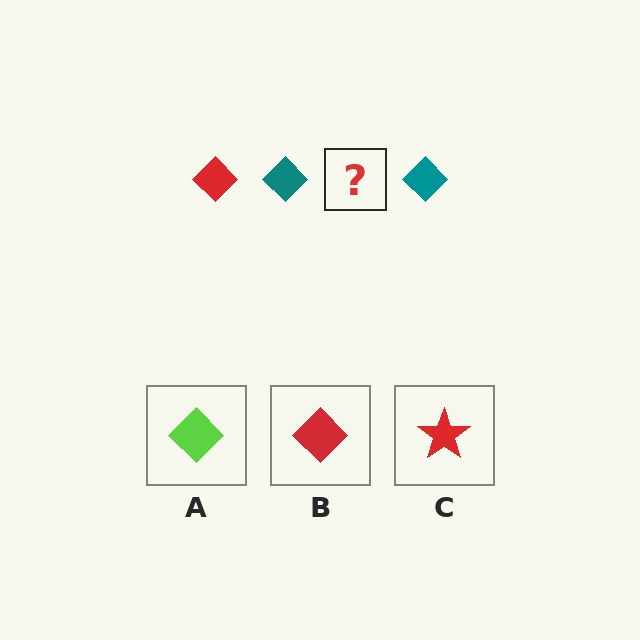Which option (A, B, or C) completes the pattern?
B.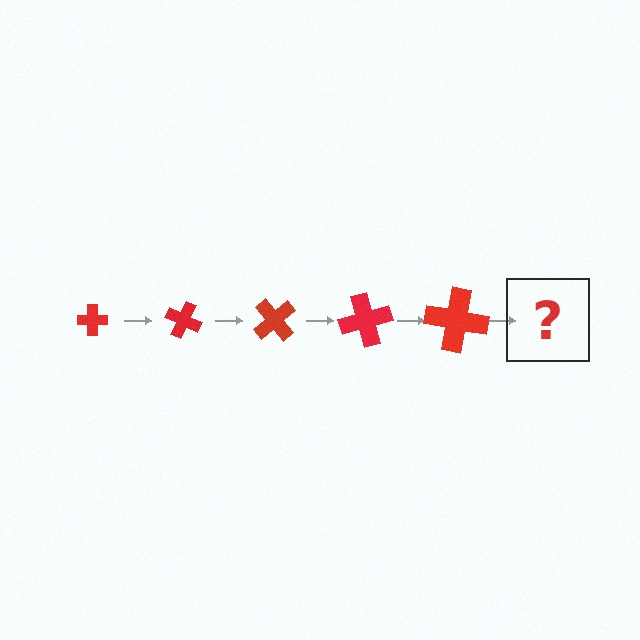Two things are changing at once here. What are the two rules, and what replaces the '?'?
The two rules are that the cross grows larger each step and it rotates 25 degrees each step. The '?' should be a cross, larger than the previous one and rotated 125 degrees from the start.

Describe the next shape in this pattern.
It should be a cross, larger than the previous one and rotated 125 degrees from the start.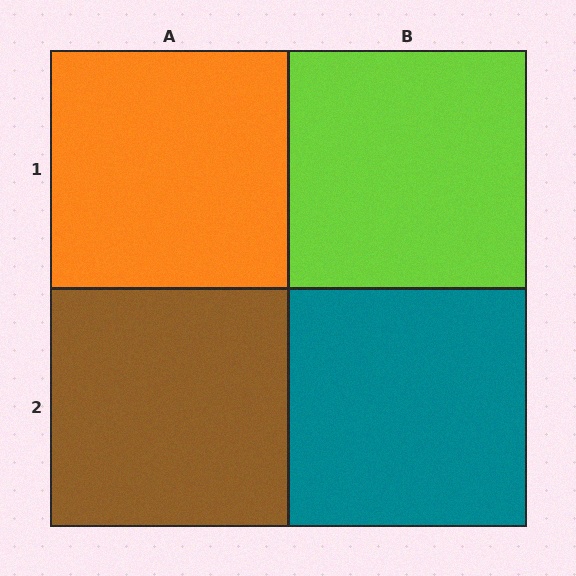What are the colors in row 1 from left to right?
Orange, lime.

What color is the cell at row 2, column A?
Brown.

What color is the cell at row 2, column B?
Teal.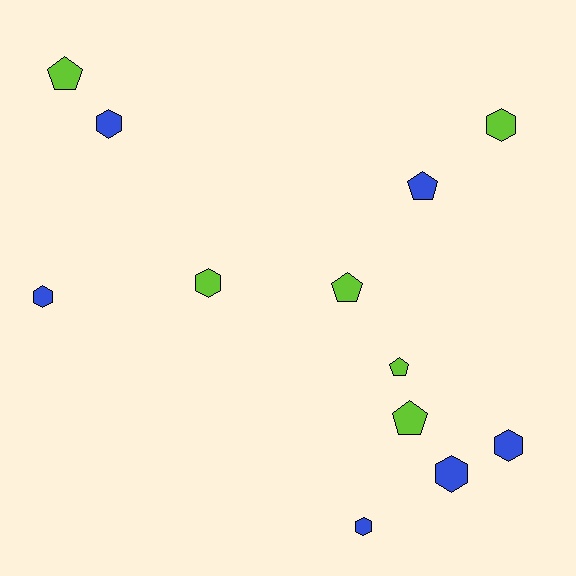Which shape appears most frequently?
Hexagon, with 7 objects.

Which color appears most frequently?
Lime, with 6 objects.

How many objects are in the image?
There are 12 objects.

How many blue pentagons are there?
There is 1 blue pentagon.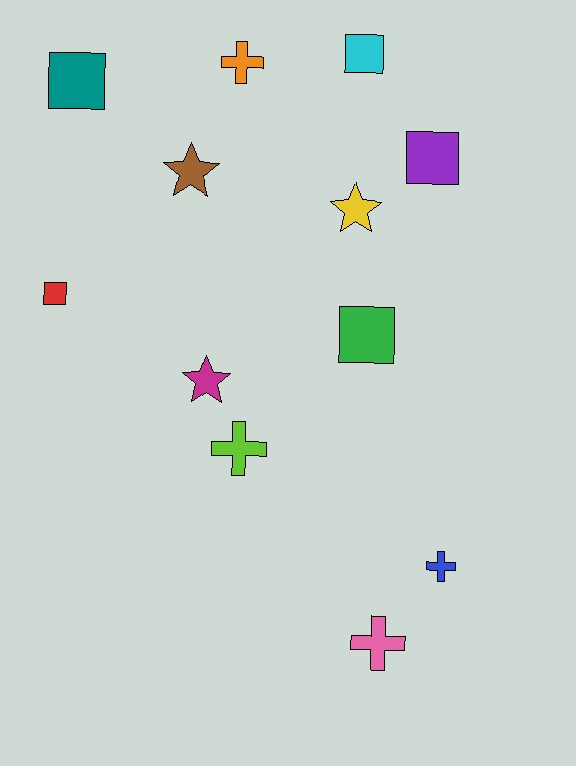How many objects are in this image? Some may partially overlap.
There are 12 objects.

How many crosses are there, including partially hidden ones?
There are 4 crosses.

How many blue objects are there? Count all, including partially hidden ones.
There is 1 blue object.